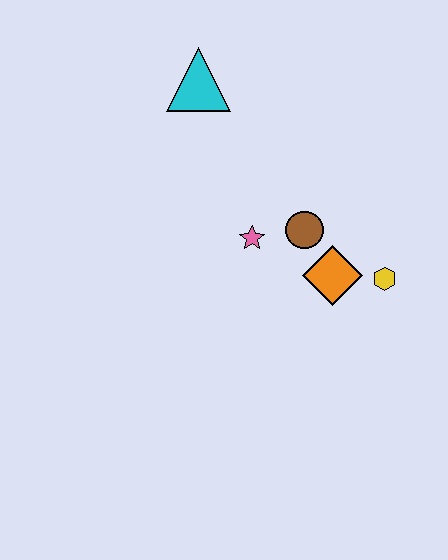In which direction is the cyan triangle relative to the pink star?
The cyan triangle is above the pink star.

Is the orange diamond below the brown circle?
Yes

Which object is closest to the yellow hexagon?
The orange diamond is closest to the yellow hexagon.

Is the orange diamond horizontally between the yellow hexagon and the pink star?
Yes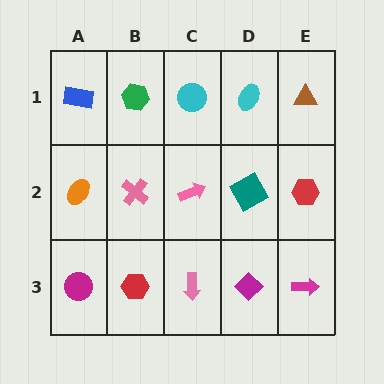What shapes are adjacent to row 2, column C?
A cyan circle (row 1, column C), a pink arrow (row 3, column C), a pink cross (row 2, column B), a teal square (row 2, column D).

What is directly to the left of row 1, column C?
A green hexagon.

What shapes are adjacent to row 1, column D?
A teal square (row 2, column D), a cyan circle (row 1, column C), a brown triangle (row 1, column E).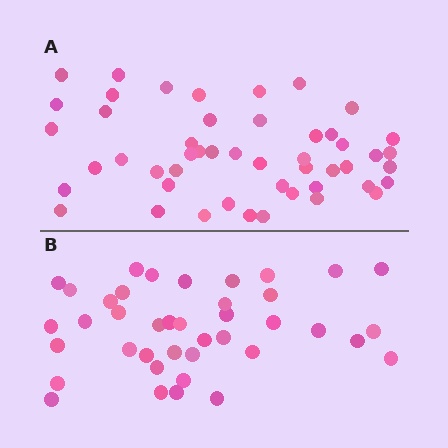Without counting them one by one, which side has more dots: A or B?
Region A (the top region) has more dots.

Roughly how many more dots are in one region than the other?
Region A has roughly 8 or so more dots than region B.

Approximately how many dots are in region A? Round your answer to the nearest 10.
About 50 dots. (The exact count is 49, which rounds to 50.)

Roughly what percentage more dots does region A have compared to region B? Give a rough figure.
About 20% more.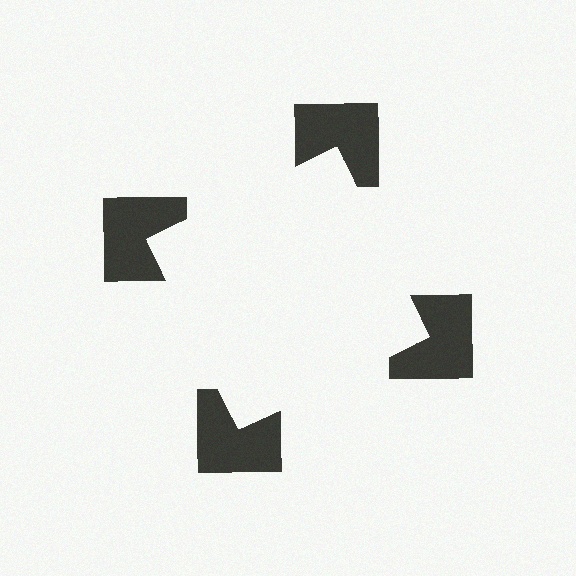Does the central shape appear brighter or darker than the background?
It typically appears slightly brighter than the background, even though no actual brightness change is drawn.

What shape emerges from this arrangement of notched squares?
An illusory square — its edges are inferred from the aligned wedge cuts in the notched squares, not physically drawn.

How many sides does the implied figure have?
4 sides.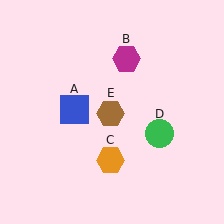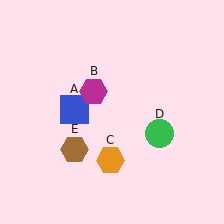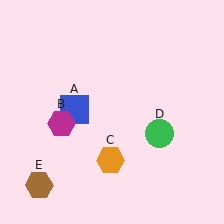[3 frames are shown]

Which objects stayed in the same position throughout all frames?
Blue square (object A) and orange hexagon (object C) and green circle (object D) remained stationary.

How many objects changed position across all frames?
2 objects changed position: magenta hexagon (object B), brown hexagon (object E).